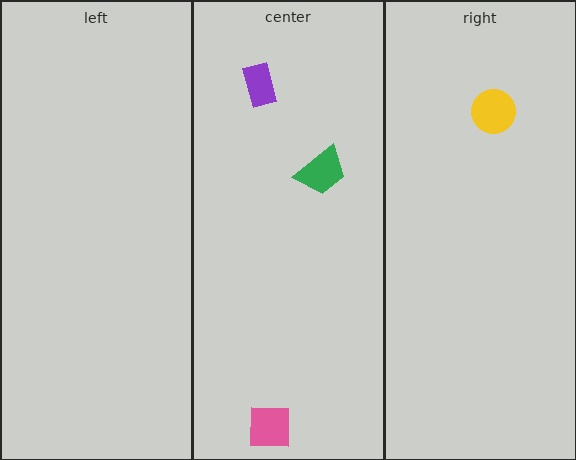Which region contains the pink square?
The center region.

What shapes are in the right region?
The yellow circle.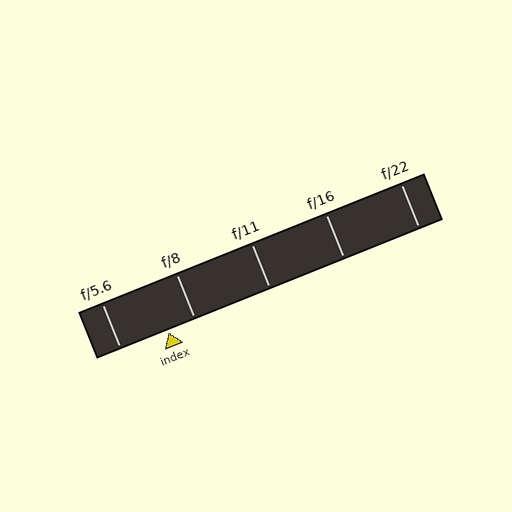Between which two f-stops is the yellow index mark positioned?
The index mark is between f/5.6 and f/8.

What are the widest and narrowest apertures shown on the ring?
The widest aperture shown is f/5.6 and the narrowest is f/22.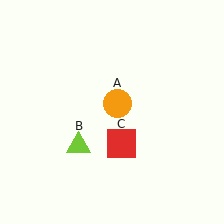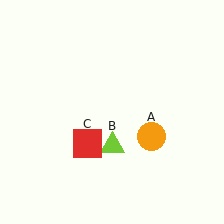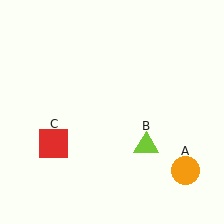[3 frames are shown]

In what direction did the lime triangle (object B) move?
The lime triangle (object B) moved right.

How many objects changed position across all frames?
3 objects changed position: orange circle (object A), lime triangle (object B), red square (object C).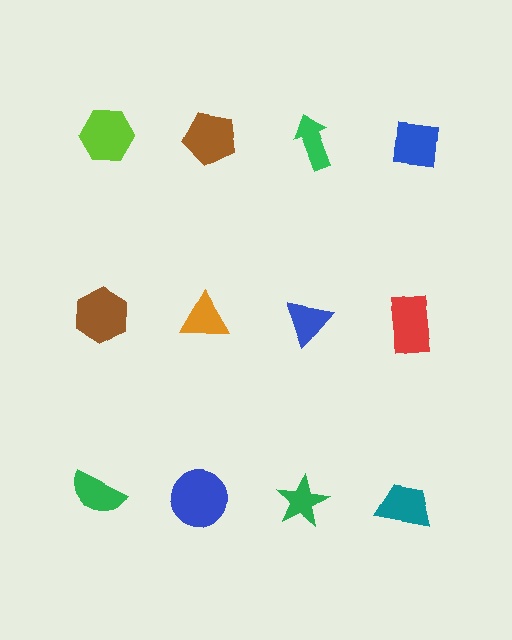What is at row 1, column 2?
A brown pentagon.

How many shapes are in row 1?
4 shapes.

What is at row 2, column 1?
A brown hexagon.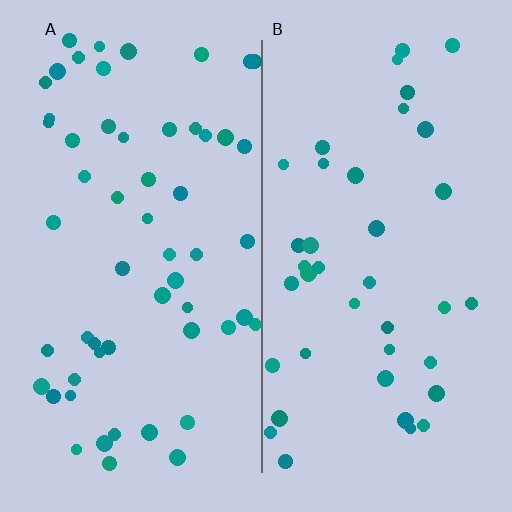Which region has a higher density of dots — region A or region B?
A (the left).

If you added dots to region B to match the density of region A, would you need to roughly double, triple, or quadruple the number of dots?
Approximately double.